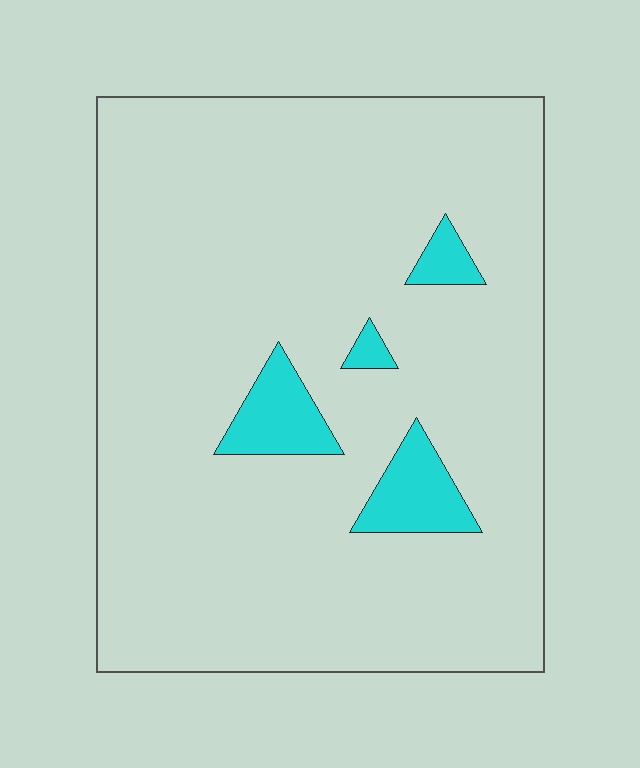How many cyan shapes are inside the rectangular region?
4.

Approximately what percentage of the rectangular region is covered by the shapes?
Approximately 10%.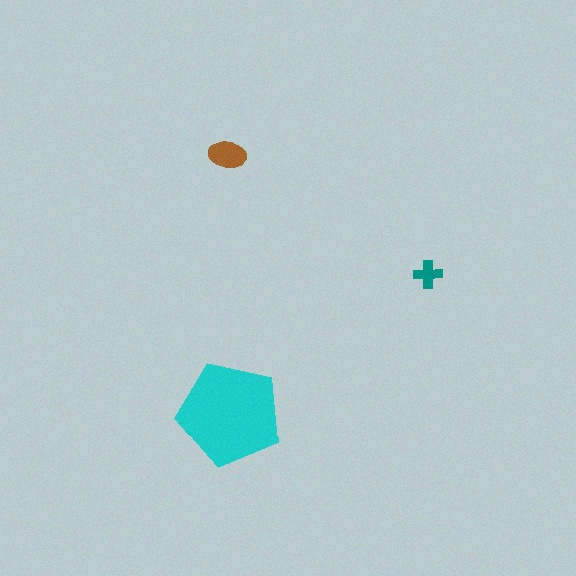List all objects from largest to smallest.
The cyan pentagon, the brown ellipse, the teal cross.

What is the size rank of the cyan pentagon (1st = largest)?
1st.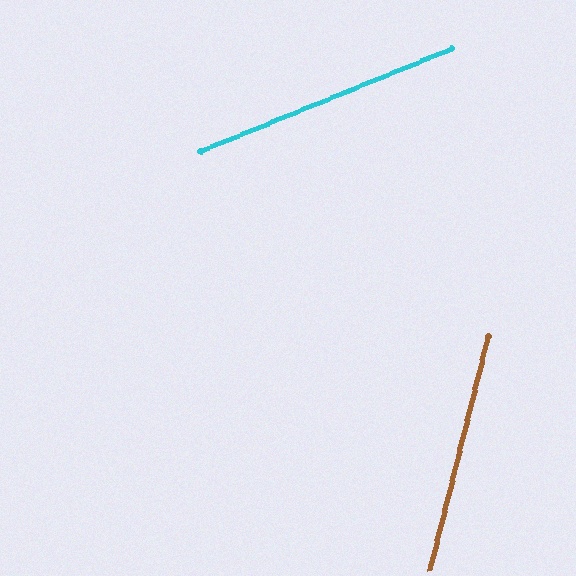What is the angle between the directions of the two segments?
Approximately 54 degrees.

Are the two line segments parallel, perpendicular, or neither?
Neither parallel nor perpendicular — they differ by about 54°.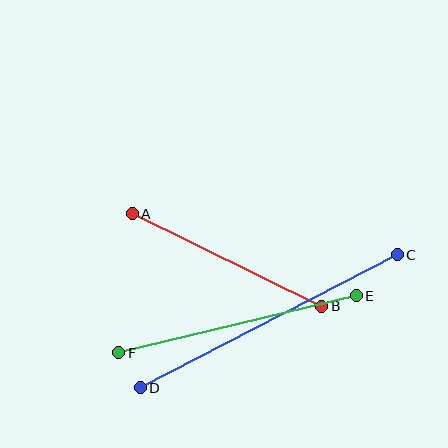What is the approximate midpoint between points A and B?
The midpoint is at approximately (227, 260) pixels.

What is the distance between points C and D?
The distance is approximately 290 pixels.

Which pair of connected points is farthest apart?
Points C and D are farthest apart.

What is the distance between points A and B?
The distance is approximately 211 pixels.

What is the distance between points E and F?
The distance is approximately 244 pixels.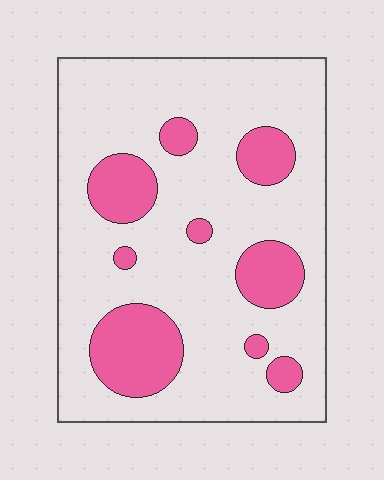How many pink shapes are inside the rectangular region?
9.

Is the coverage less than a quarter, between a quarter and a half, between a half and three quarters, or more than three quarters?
Less than a quarter.